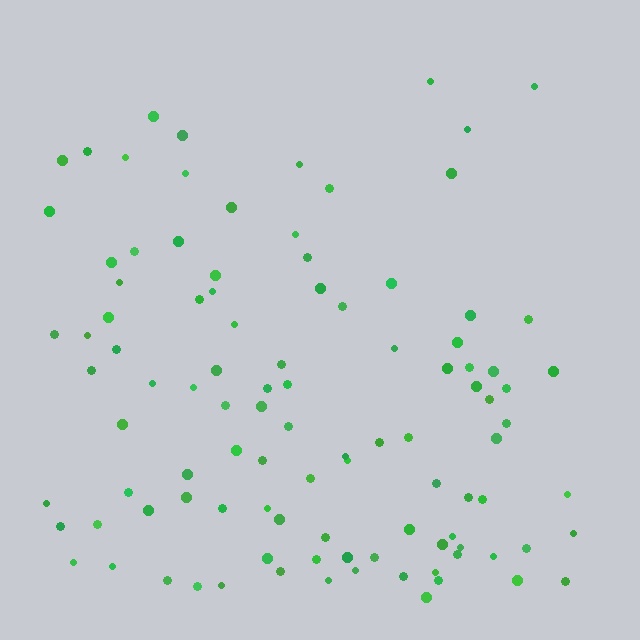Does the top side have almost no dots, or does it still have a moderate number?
Still a moderate number, just noticeably fewer than the bottom.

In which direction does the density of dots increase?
From top to bottom, with the bottom side densest.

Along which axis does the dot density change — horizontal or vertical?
Vertical.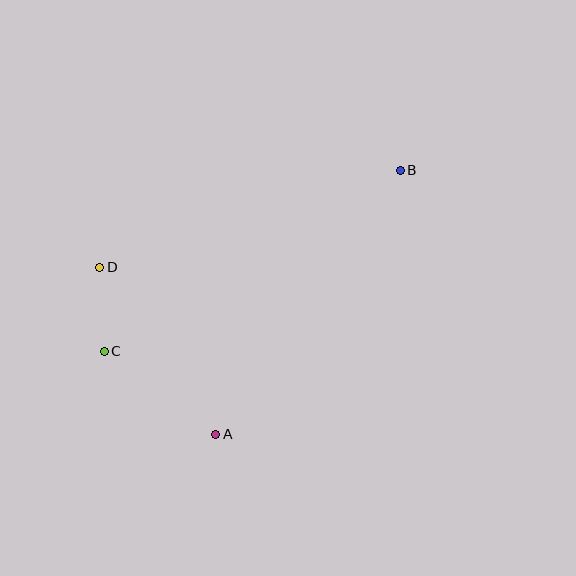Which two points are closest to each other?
Points C and D are closest to each other.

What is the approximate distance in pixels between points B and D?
The distance between B and D is approximately 315 pixels.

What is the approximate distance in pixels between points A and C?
The distance between A and C is approximately 139 pixels.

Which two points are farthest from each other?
Points B and C are farthest from each other.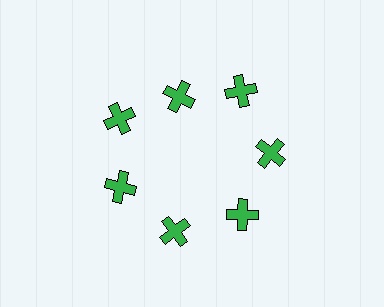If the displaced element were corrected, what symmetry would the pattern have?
It would have 7-fold rotational symmetry — the pattern would map onto itself every 51 degrees.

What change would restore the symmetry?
The symmetry would be restored by moving it outward, back onto the ring so that all 7 crosses sit at equal angles and equal distance from the center.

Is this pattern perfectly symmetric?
No. The 7 green crosses are arranged in a ring, but one element near the 12 o'clock position is pulled inward toward the center, breaking the 7-fold rotational symmetry.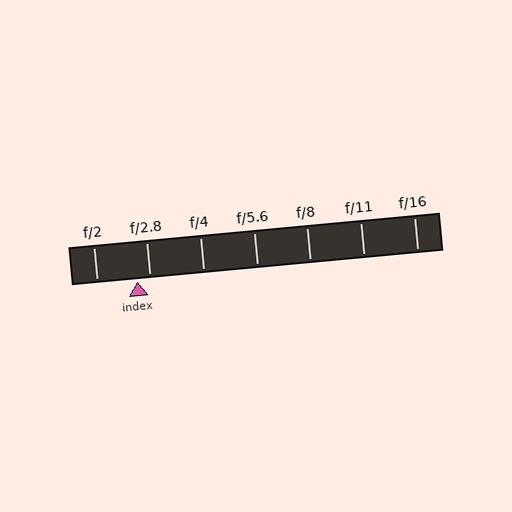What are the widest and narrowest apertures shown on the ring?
The widest aperture shown is f/2 and the narrowest is f/16.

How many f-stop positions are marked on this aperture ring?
There are 7 f-stop positions marked.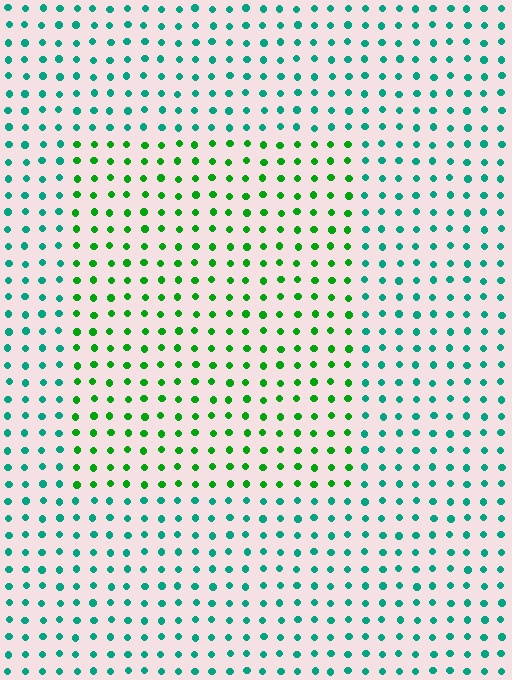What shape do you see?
I see a rectangle.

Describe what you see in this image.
The image is filled with small teal elements in a uniform arrangement. A rectangle-shaped region is visible where the elements are tinted to a slightly different hue, forming a subtle color boundary.